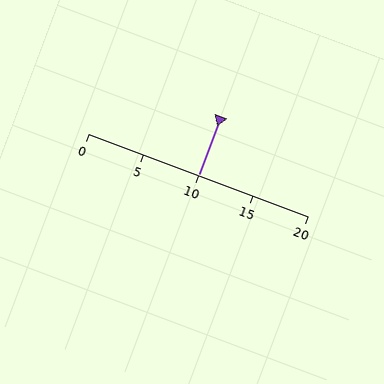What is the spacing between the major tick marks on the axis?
The major ticks are spaced 5 apart.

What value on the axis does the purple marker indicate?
The marker indicates approximately 10.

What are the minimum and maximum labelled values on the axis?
The axis runs from 0 to 20.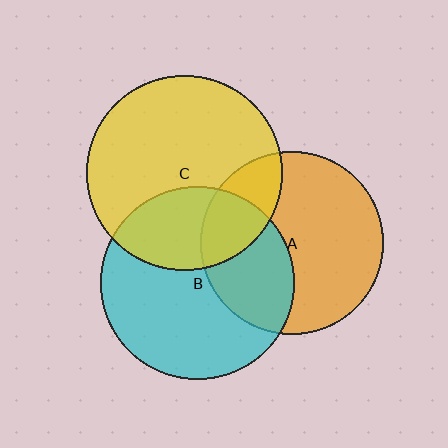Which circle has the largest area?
Circle C (yellow).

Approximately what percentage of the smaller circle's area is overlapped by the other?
Approximately 30%.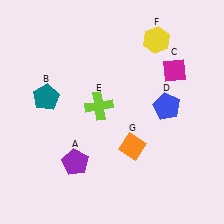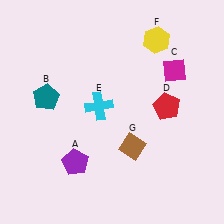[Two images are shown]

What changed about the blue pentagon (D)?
In Image 1, D is blue. In Image 2, it changed to red.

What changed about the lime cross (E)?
In Image 1, E is lime. In Image 2, it changed to cyan.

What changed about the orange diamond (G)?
In Image 1, G is orange. In Image 2, it changed to brown.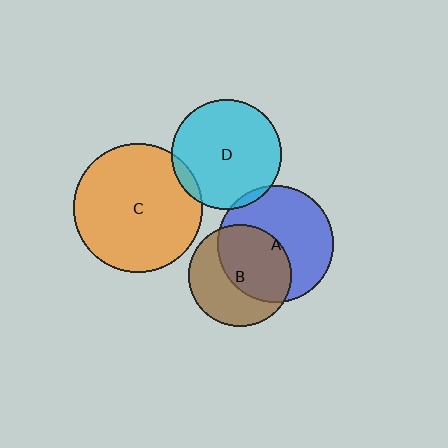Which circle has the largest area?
Circle C (orange).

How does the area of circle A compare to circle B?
Approximately 1.3 times.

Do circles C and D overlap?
Yes.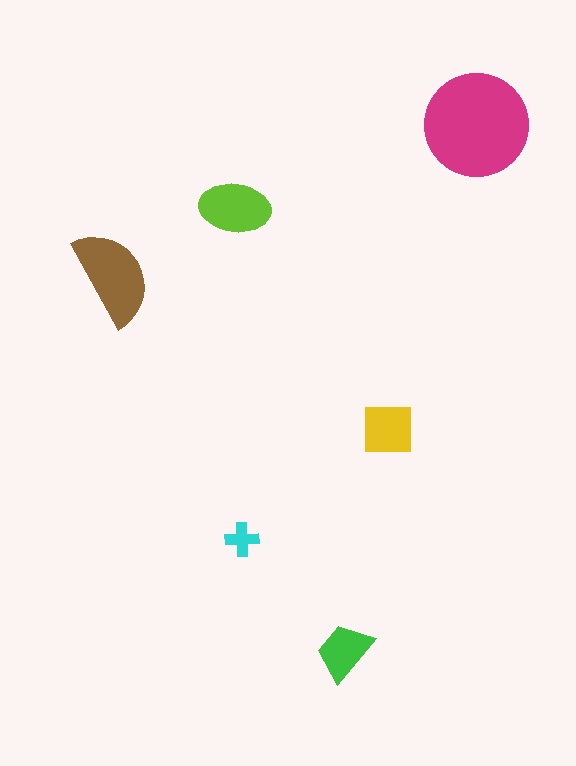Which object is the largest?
The magenta circle.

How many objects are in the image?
There are 6 objects in the image.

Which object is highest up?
The magenta circle is topmost.